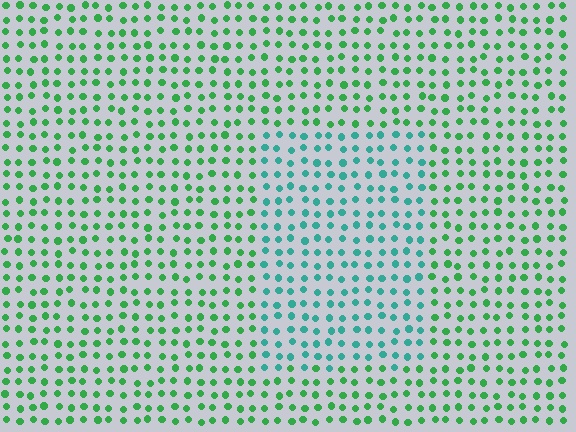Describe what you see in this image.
The image is filled with small green elements in a uniform arrangement. A rectangle-shaped region is visible where the elements are tinted to a slightly different hue, forming a subtle color boundary.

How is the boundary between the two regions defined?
The boundary is defined purely by a slight shift in hue (about 40 degrees). Spacing, size, and orientation are identical on both sides.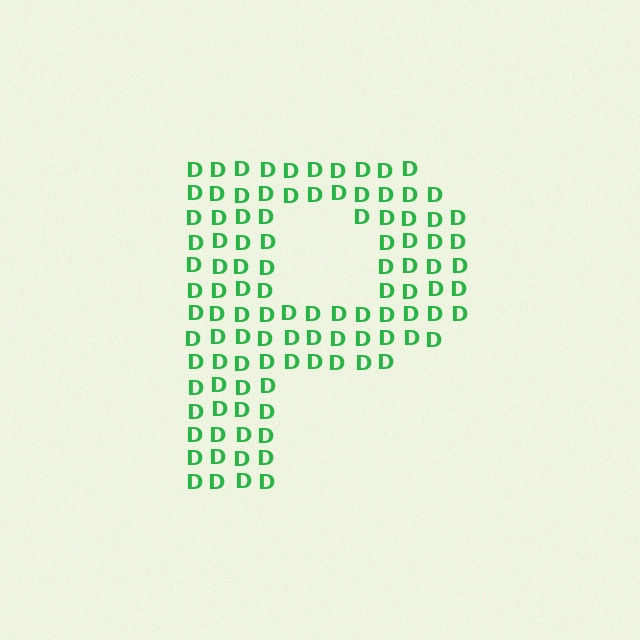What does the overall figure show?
The overall figure shows the letter P.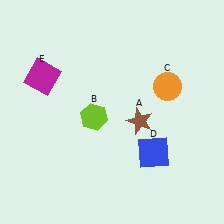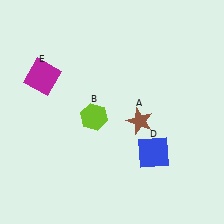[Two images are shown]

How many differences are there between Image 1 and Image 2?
There is 1 difference between the two images.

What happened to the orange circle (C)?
The orange circle (C) was removed in Image 2. It was in the top-right area of Image 1.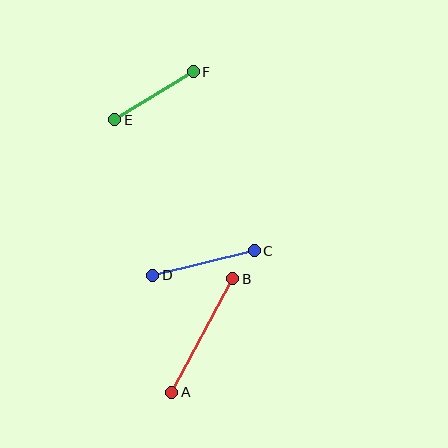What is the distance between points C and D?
The distance is approximately 105 pixels.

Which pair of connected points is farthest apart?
Points A and B are farthest apart.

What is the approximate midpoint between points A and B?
The midpoint is at approximately (202, 335) pixels.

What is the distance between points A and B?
The distance is approximately 129 pixels.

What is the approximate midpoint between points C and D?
The midpoint is at approximately (203, 263) pixels.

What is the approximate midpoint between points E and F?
The midpoint is at approximately (154, 96) pixels.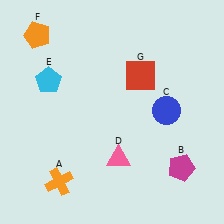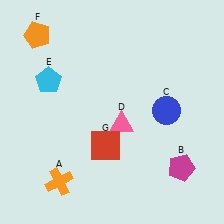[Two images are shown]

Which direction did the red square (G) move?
The red square (G) moved down.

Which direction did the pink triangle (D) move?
The pink triangle (D) moved up.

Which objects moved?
The objects that moved are: the pink triangle (D), the red square (G).